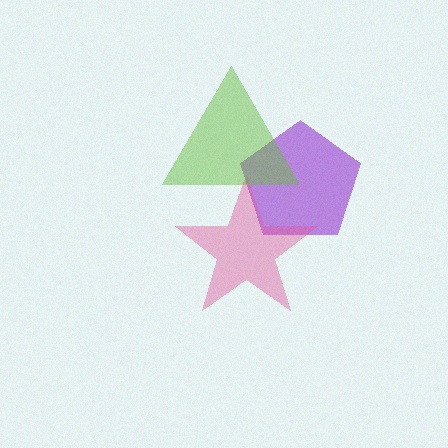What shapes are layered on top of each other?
The layered shapes are: a purple pentagon, a pink star, a lime triangle.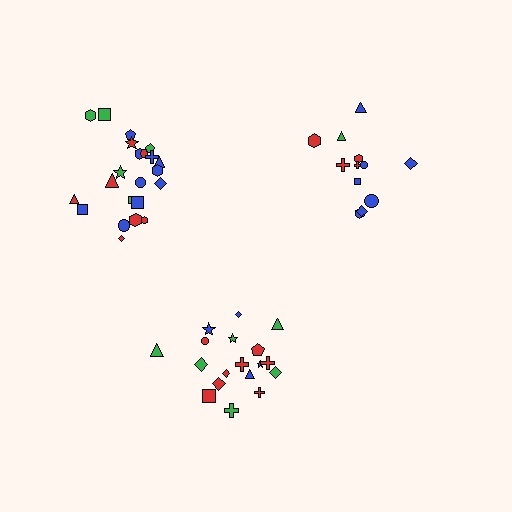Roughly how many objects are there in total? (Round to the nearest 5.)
Roughly 50 objects in total.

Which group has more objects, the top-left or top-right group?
The top-left group.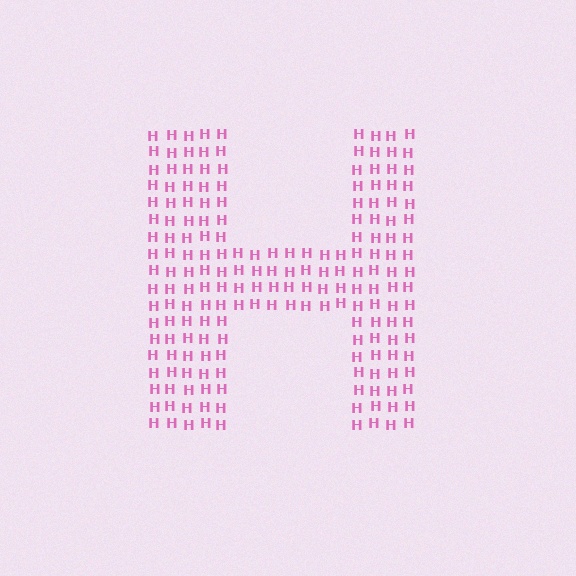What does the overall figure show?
The overall figure shows the letter H.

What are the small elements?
The small elements are letter H's.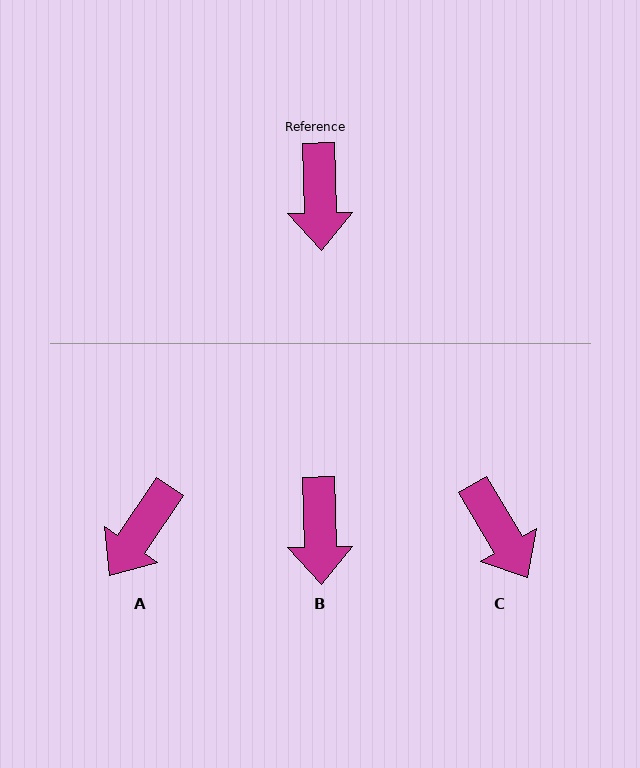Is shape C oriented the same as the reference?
No, it is off by about 29 degrees.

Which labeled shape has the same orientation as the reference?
B.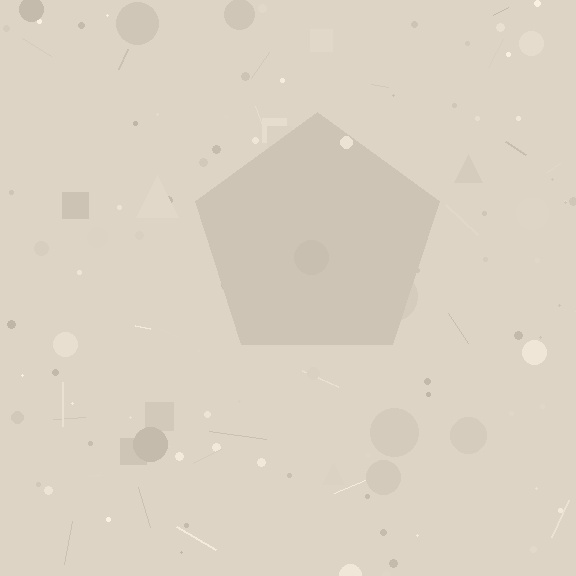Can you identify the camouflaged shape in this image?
The camouflaged shape is a pentagon.